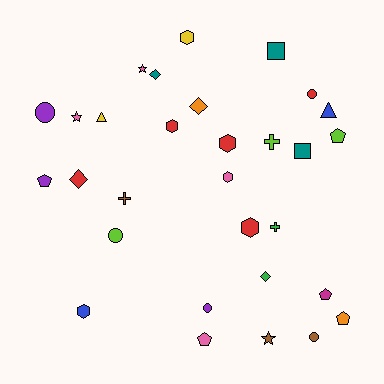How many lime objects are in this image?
There are 3 lime objects.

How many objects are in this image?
There are 30 objects.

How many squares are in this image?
There are 2 squares.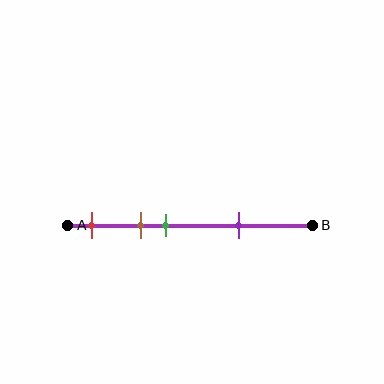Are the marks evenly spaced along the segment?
No, the marks are not evenly spaced.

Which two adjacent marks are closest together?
The brown and green marks are the closest adjacent pair.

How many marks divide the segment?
There are 4 marks dividing the segment.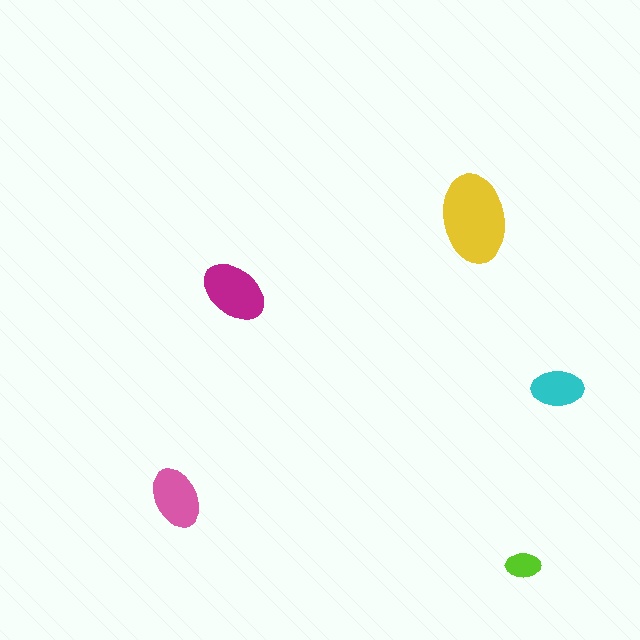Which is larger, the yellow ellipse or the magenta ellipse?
The yellow one.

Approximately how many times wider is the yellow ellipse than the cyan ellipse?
About 1.5 times wider.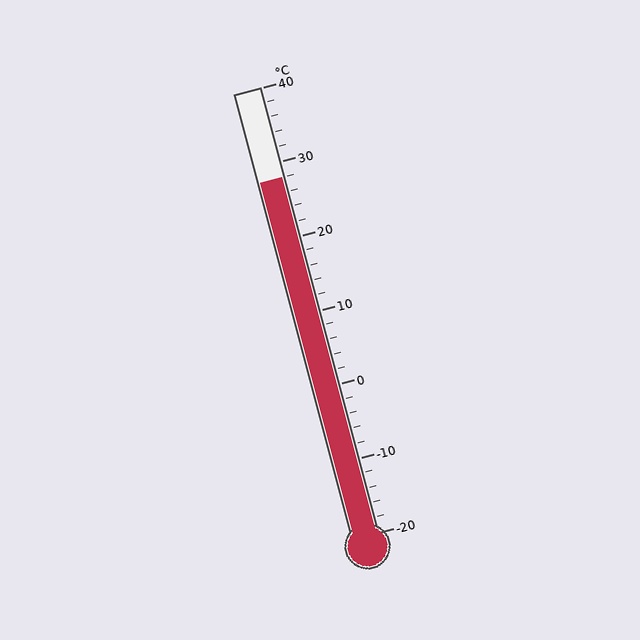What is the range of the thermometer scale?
The thermometer scale ranges from -20°C to 40°C.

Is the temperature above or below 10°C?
The temperature is above 10°C.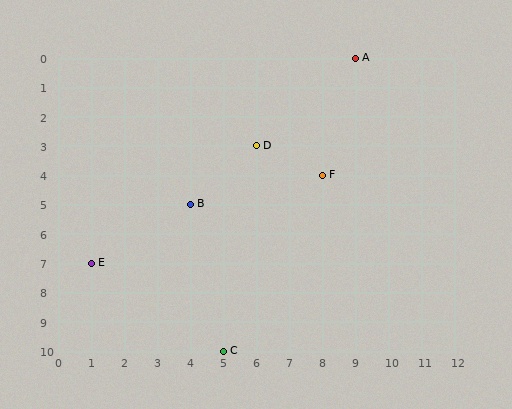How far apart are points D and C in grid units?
Points D and C are 1 column and 7 rows apart (about 7.1 grid units diagonally).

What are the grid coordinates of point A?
Point A is at grid coordinates (9, 0).